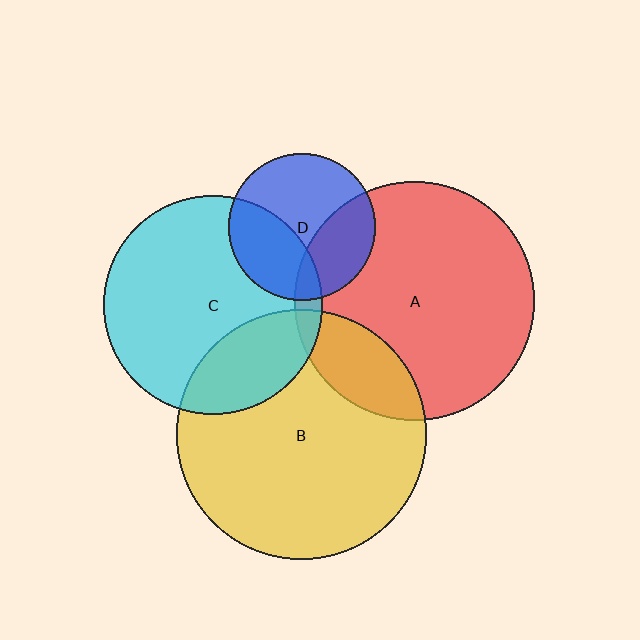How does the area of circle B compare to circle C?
Approximately 1.3 times.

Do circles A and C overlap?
Yes.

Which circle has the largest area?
Circle B (yellow).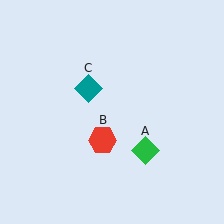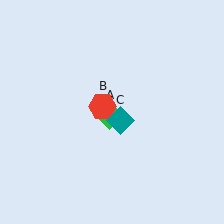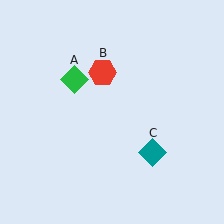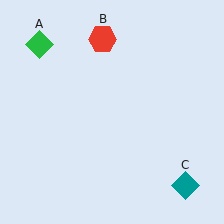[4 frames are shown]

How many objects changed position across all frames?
3 objects changed position: green diamond (object A), red hexagon (object B), teal diamond (object C).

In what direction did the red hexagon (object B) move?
The red hexagon (object B) moved up.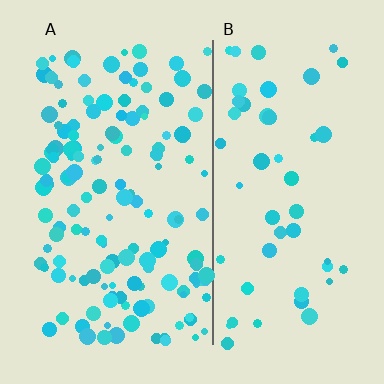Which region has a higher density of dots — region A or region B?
A (the left).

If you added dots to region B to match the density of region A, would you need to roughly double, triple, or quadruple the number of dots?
Approximately triple.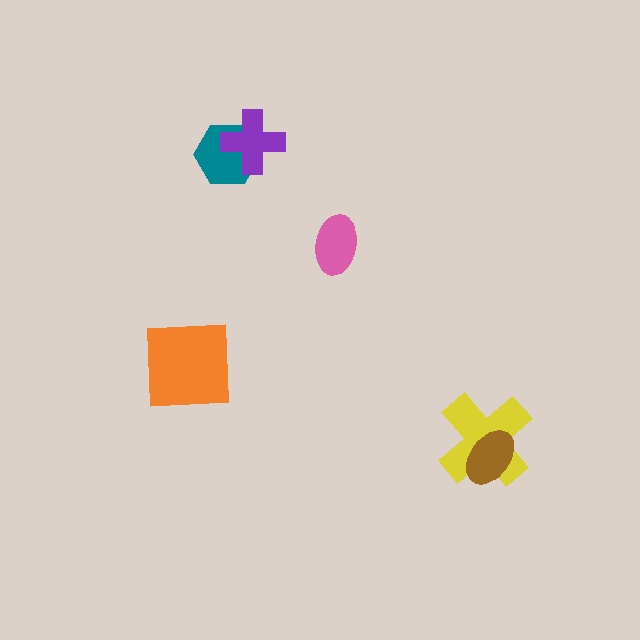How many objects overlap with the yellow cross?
1 object overlaps with the yellow cross.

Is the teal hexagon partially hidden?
Yes, it is partially covered by another shape.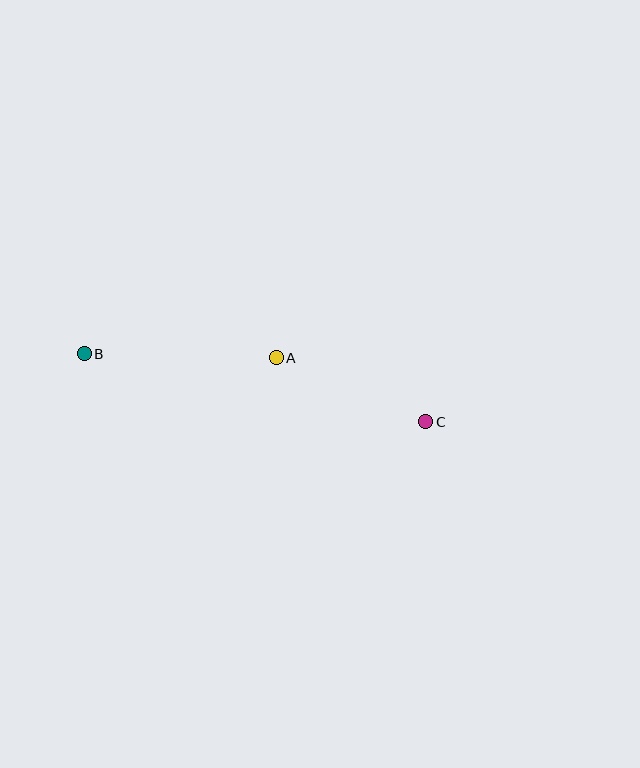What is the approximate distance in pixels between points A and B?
The distance between A and B is approximately 192 pixels.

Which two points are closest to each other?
Points A and C are closest to each other.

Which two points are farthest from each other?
Points B and C are farthest from each other.